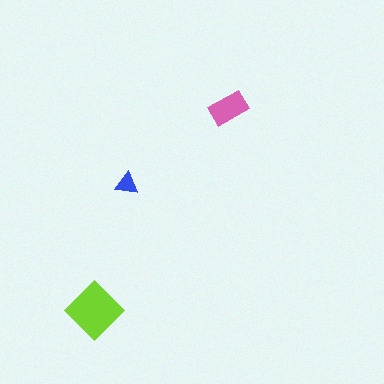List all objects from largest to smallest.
The lime diamond, the pink rectangle, the blue triangle.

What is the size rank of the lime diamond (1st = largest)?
1st.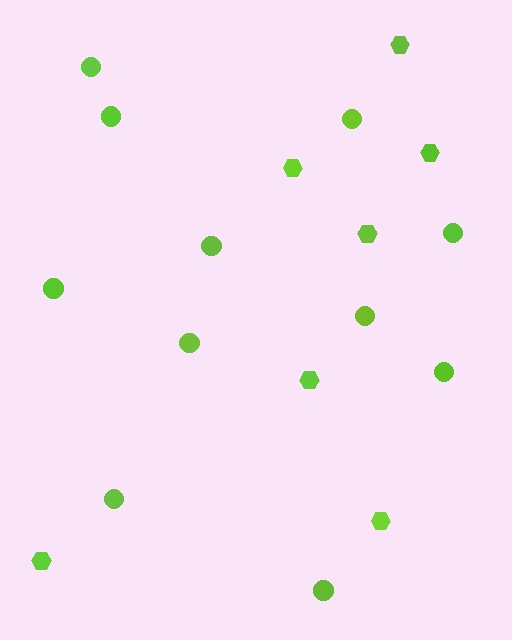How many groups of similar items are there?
There are 2 groups: one group of hexagons (7) and one group of circles (11).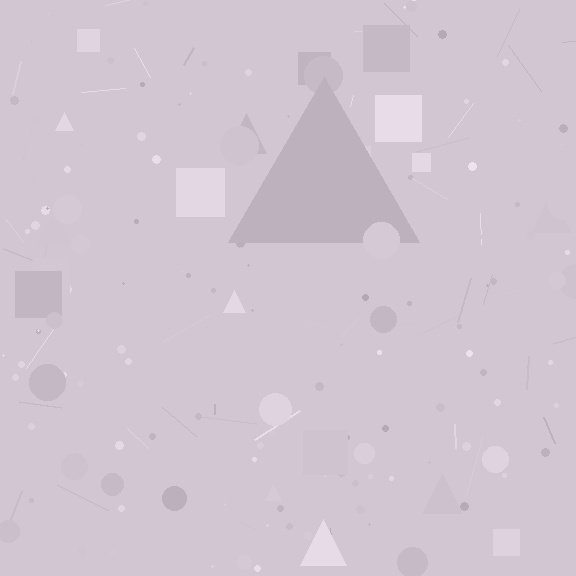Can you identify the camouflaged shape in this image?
The camouflaged shape is a triangle.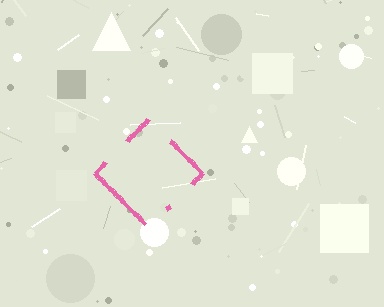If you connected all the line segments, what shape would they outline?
They would outline a diamond.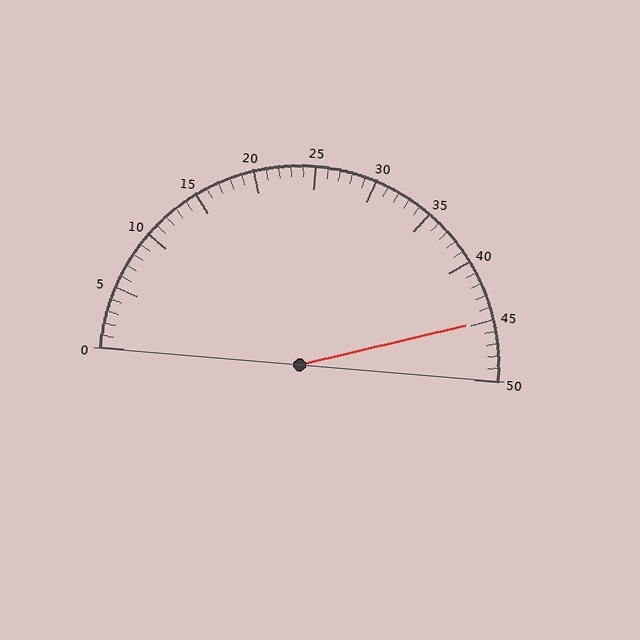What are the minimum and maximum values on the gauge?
The gauge ranges from 0 to 50.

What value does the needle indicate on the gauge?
The needle indicates approximately 45.